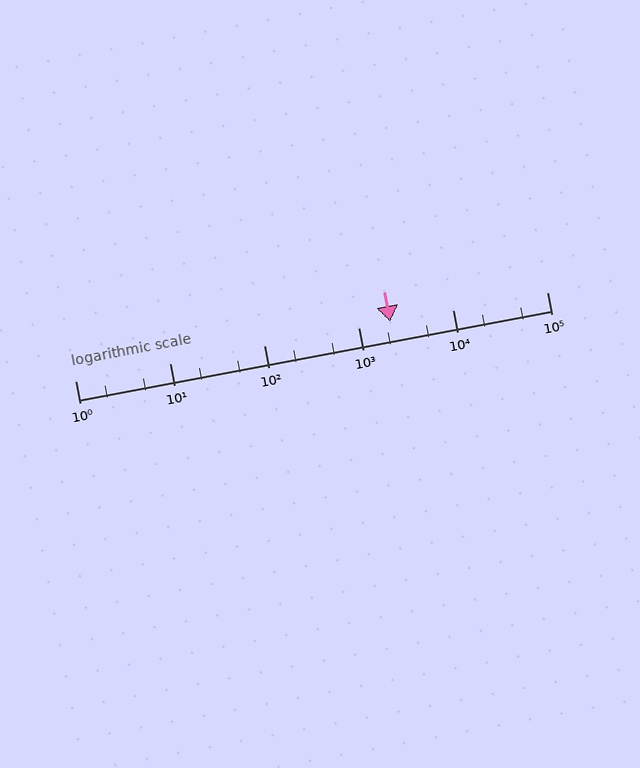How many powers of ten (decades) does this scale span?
The scale spans 5 decades, from 1 to 100000.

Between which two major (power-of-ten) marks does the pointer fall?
The pointer is between 1000 and 10000.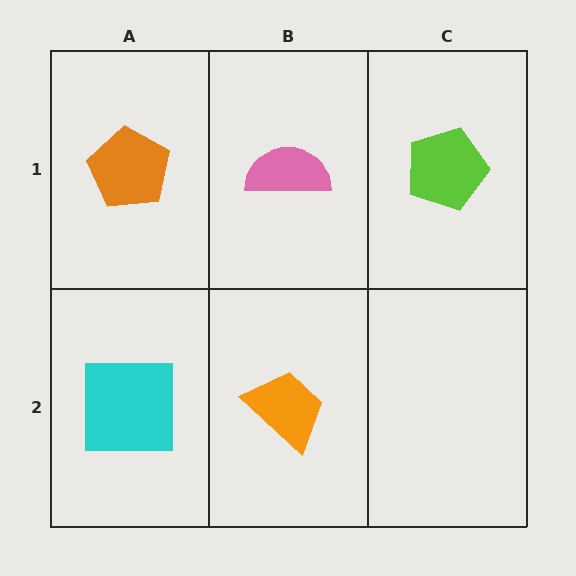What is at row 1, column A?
An orange pentagon.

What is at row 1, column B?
A pink semicircle.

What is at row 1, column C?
A lime pentagon.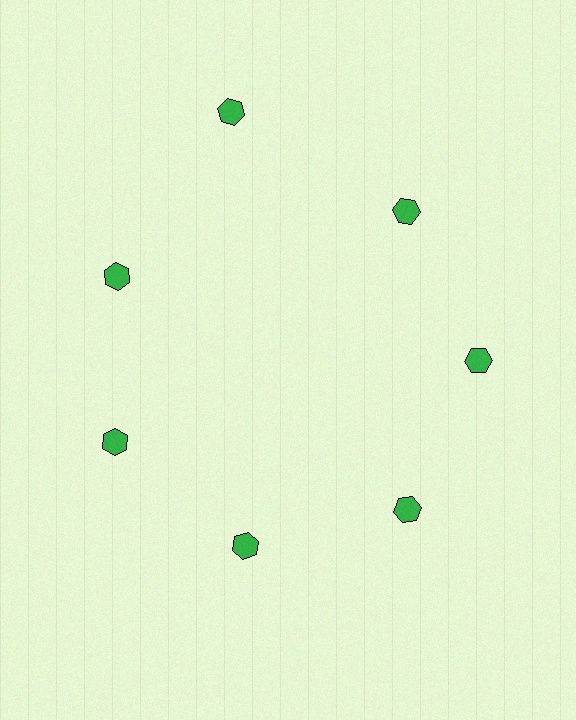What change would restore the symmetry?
The symmetry would be restored by moving it inward, back onto the ring so that all 7 hexagons sit at equal angles and equal distance from the center.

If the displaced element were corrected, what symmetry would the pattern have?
It would have 7-fold rotational symmetry — the pattern would map onto itself every 51 degrees.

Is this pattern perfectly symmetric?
No. The 7 green hexagons are arranged in a ring, but one element near the 12 o'clock position is pushed outward from the center, breaking the 7-fold rotational symmetry.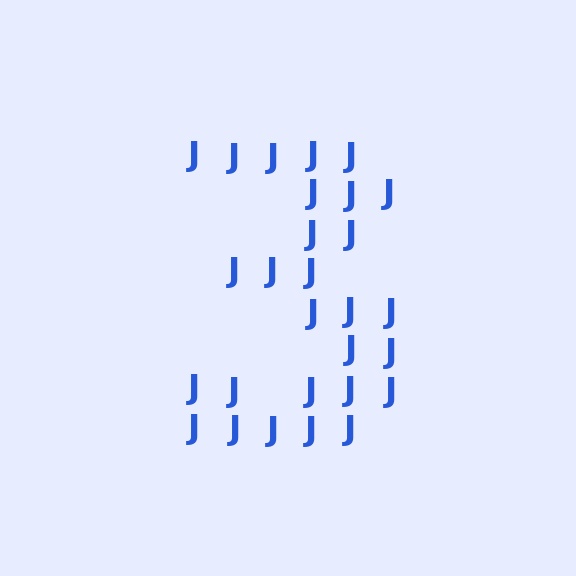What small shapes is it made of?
It is made of small letter J's.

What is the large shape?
The large shape is the digit 3.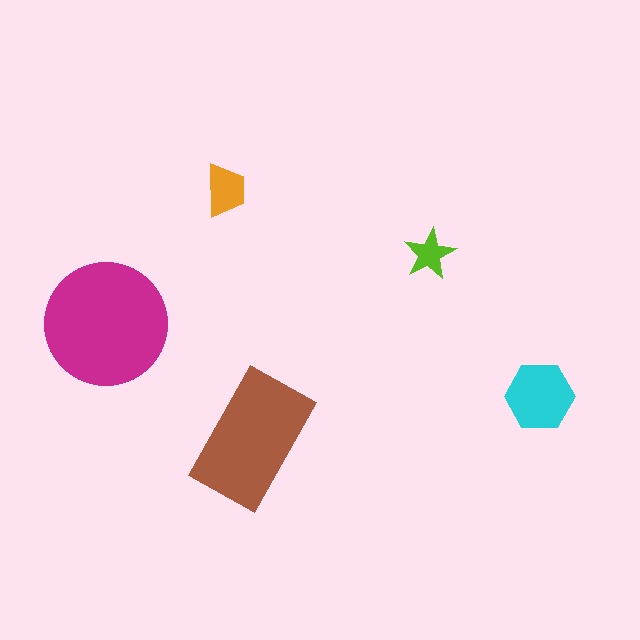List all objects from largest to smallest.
The magenta circle, the brown rectangle, the cyan hexagon, the orange trapezoid, the lime star.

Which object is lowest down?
The brown rectangle is bottommost.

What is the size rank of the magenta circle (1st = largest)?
1st.